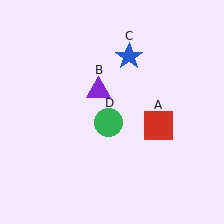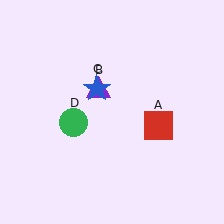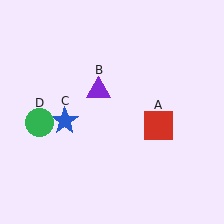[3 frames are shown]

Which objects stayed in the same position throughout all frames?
Red square (object A) and purple triangle (object B) remained stationary.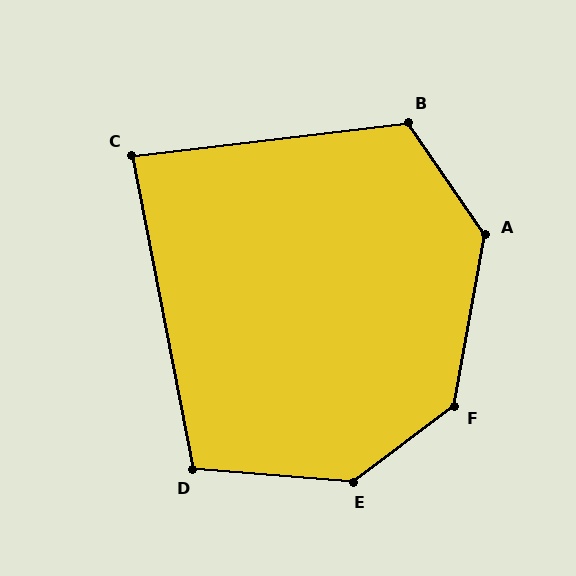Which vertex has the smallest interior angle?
C, at approximately 86 degrees.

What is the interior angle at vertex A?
Approximately 135 degrees (obtuse).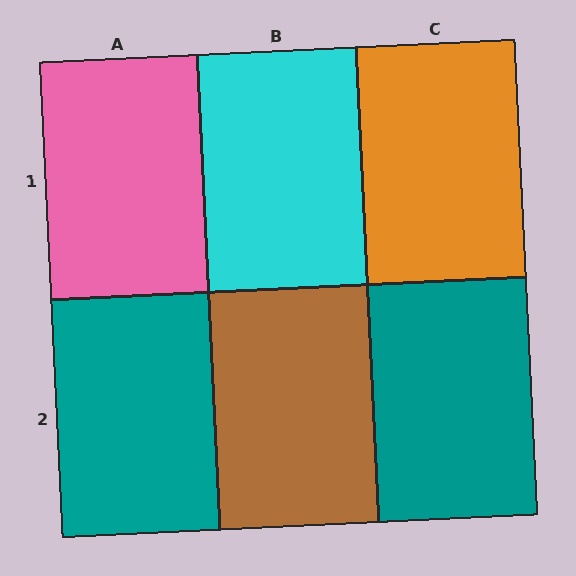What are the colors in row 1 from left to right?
Pink, cyan, orange.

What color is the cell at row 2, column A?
Teal.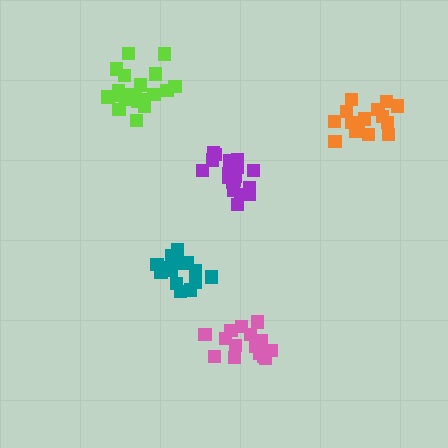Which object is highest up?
The lime cluster is topmost.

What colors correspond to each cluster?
The clusters are colored: orange, teal, pink, purple, lime.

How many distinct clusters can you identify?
There are 5 distinct clusters.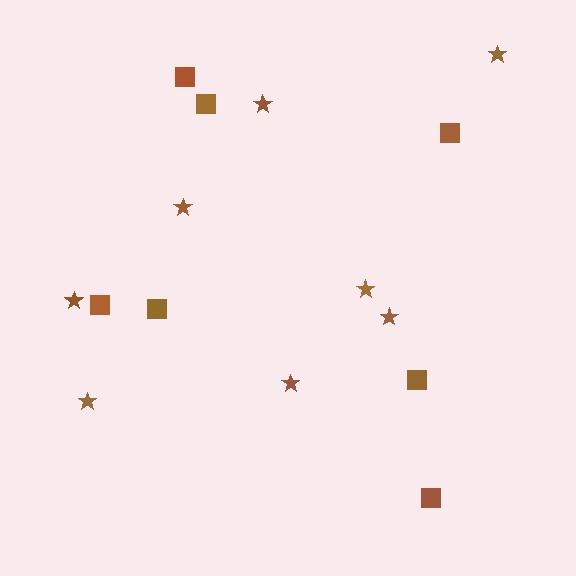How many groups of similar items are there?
There are 2 groups: one group of squares (7) and one group of stars (8).